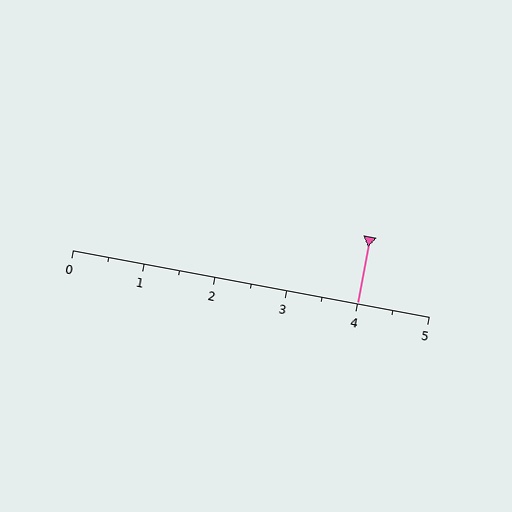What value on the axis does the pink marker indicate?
The marker indicates approximately 4.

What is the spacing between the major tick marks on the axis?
The major ticks are spaced 1 apart.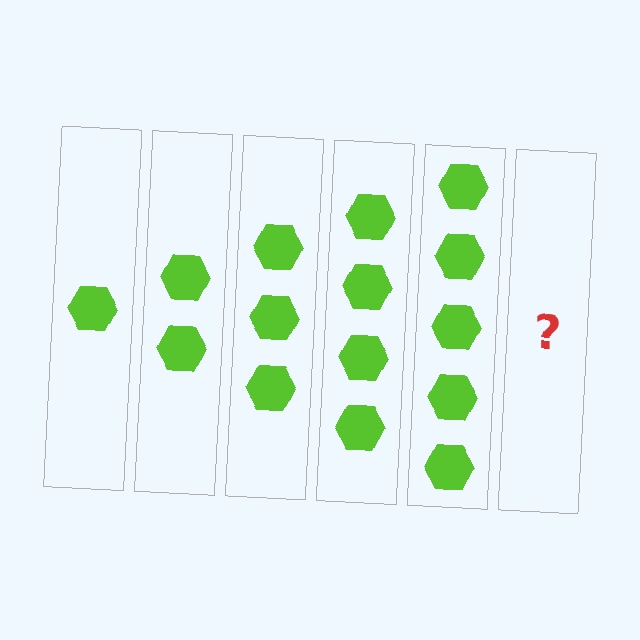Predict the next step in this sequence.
The next step is 6 hexagons.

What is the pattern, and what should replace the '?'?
The pattern is that each step adds one more hexagon. The '?' should be 6 hexagons.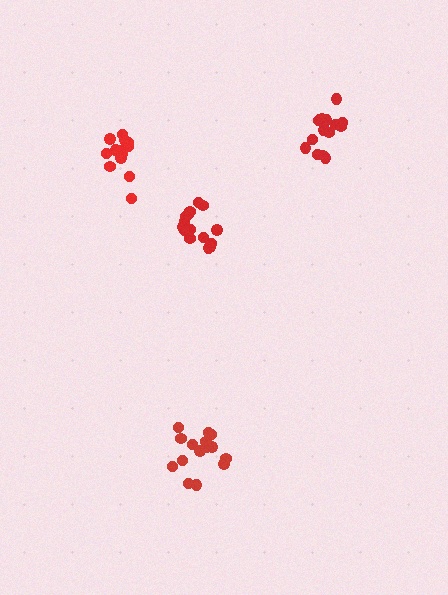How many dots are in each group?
Group 1: 16 dots, Group 2: 16 dots, Group 3: 15 dots, Group 4: 14 dots (61 total).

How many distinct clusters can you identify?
There are 4 distinct clusters.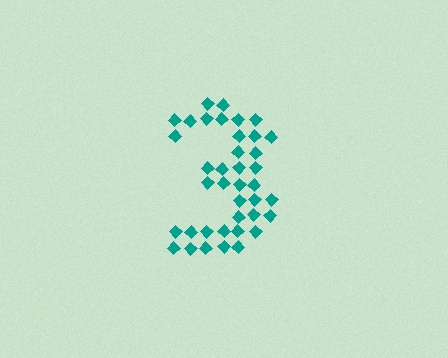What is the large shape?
The large shape is the digit 3.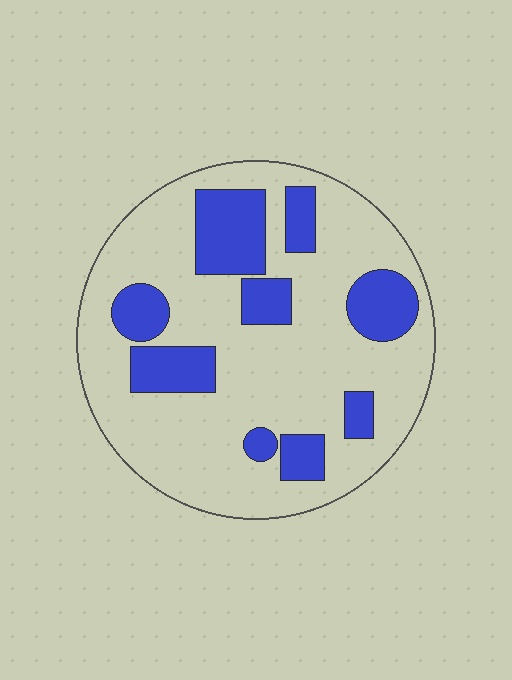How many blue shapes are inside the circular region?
9.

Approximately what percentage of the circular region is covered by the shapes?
Approximately 25%.